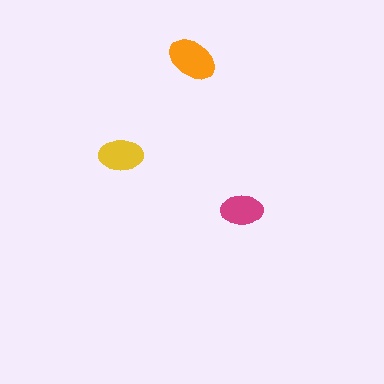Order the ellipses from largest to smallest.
the orange one, the yellow one, the magenta one.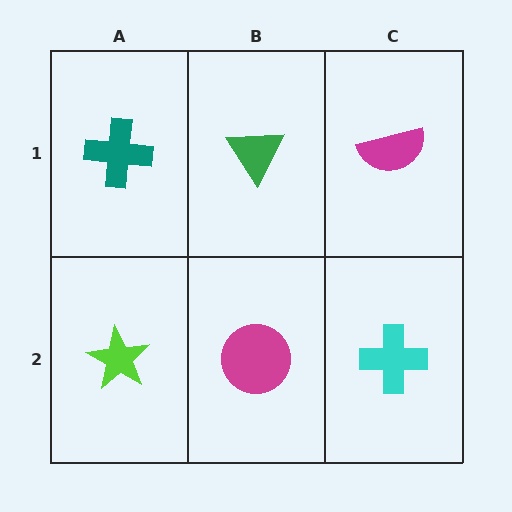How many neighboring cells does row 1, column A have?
2.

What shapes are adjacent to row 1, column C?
A cyan cross (row 2, column C), a green triangle (row 1, column B).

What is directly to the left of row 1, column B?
A teal cross.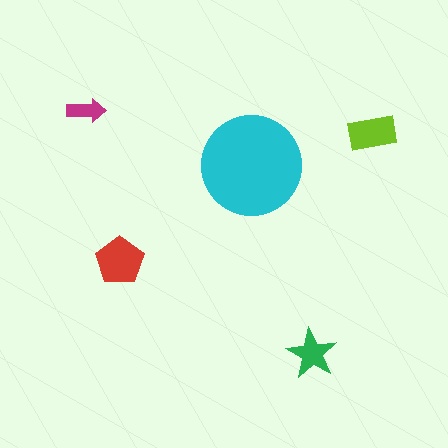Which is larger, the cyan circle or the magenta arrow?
The cyan circle.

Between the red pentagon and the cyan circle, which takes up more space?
The cyan circle.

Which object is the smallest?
The magenta arrow.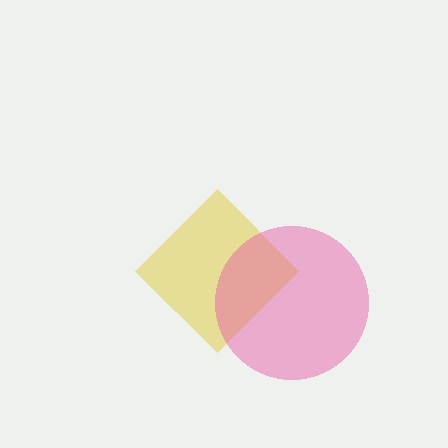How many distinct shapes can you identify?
There are 2 distinct shapes: a yellow diamond, a pink circle.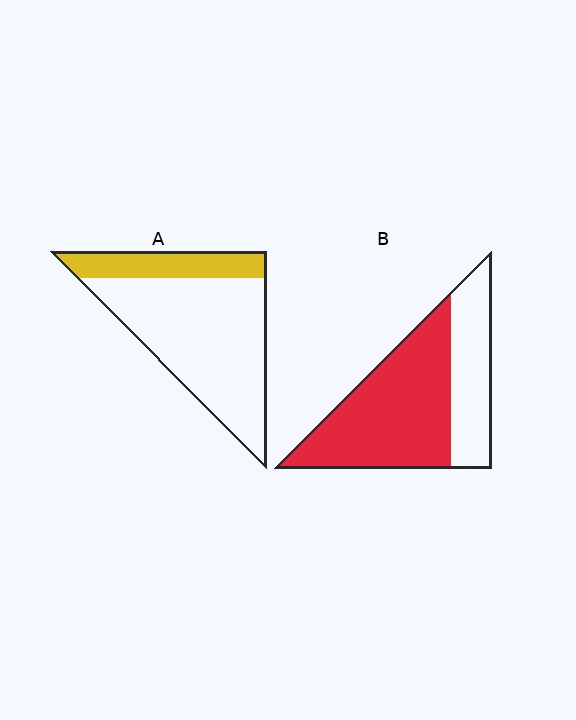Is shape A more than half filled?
No.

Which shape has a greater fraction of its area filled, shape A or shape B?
Shape B.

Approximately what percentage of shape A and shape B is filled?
A is approximately 25% and B is approximately 65%.